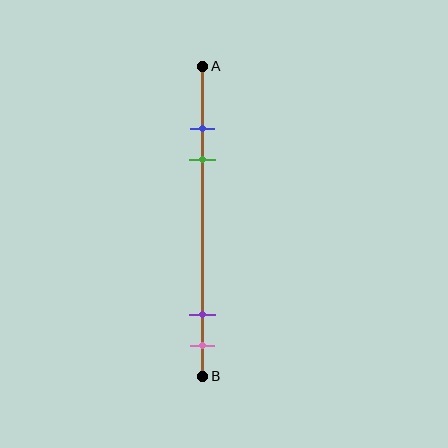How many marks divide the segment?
There are 4 marks dividing the segment.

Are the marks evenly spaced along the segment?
No, the marks are not evenly spaced.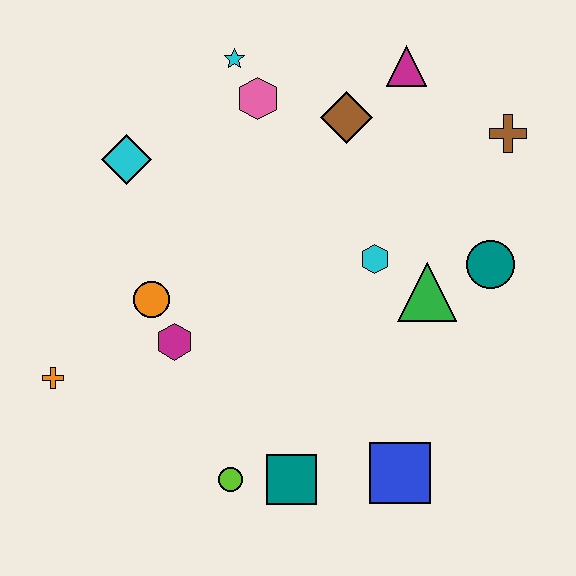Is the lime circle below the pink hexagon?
Yes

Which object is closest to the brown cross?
The magenta triangle is closest to the brown cross.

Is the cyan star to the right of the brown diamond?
No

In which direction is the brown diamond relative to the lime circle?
The brown diamond is above the lime circle.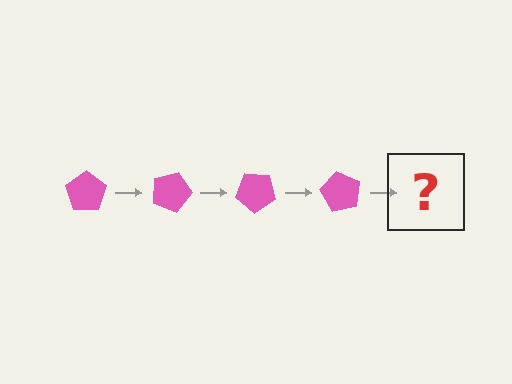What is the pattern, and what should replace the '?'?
The pattern is that the pentagon rotates 20 degrees each step. The '?' should be a pink pentagon rotated 80 degrees.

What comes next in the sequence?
The next element should be a pink pentagon rotated 80 degrees.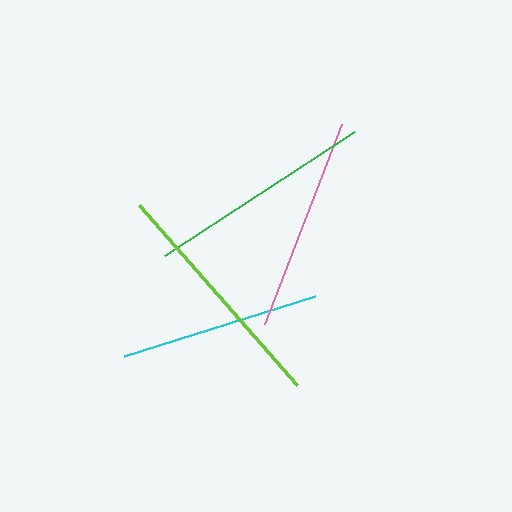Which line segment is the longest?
The lime line is the longest at approximately 239 pixels.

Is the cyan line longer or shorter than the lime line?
The lime line is longer than the cyan line.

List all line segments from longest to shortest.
From longest to shortest: lime, green, pink, cyan.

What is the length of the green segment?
The green segment is approximately 227 pixels long.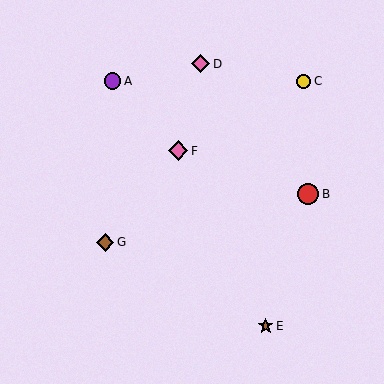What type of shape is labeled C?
Shape C is a yellow circle.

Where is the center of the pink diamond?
The center of the pink diamond is at (201, 64).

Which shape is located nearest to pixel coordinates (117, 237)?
The brown diamond (labeled G) at (105, 242) is nearest to that location.